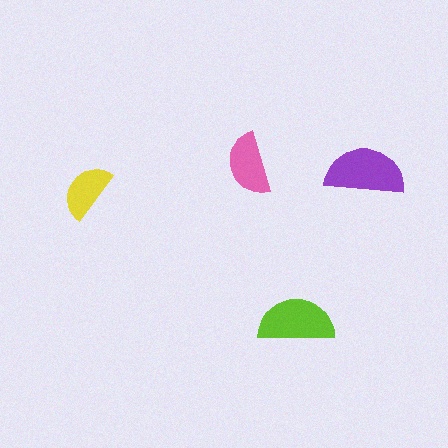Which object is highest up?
The pink semicircle is topmost.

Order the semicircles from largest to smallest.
the purple one, the lime one, the pink one, the yellow one.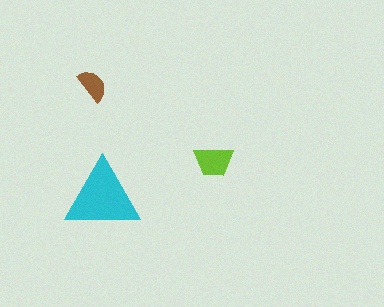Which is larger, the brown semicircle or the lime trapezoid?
The lime trapezoid.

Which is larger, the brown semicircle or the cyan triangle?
The cyan triangle.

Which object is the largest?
The cyan triangle.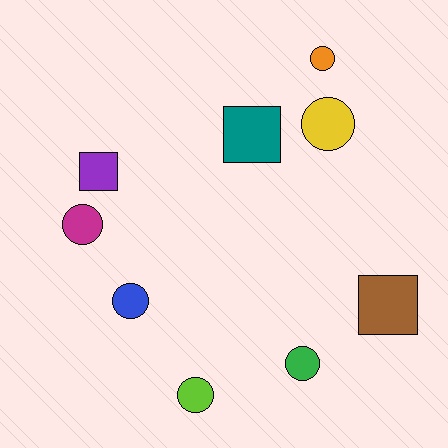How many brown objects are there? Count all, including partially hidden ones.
There is 1 brown object.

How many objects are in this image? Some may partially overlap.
There are 9 objects.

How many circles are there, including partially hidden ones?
There are 6 circles.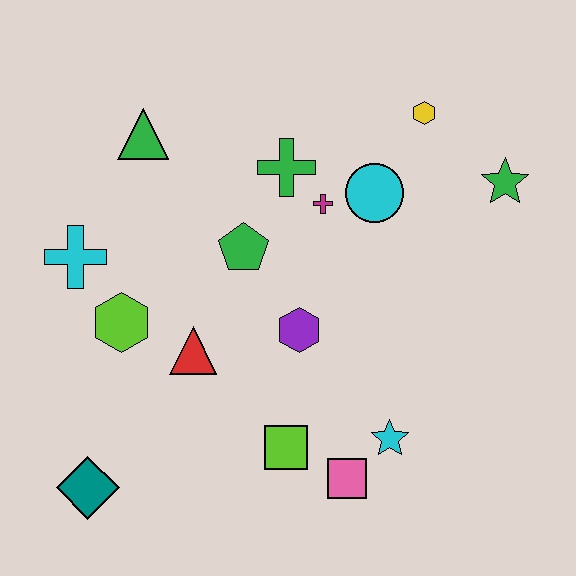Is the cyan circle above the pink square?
Yes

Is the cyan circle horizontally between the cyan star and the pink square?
Yes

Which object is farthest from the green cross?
The teal diamond is farthest from the green cross.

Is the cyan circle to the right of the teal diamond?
Yes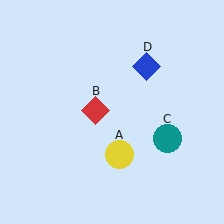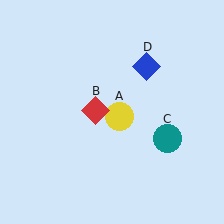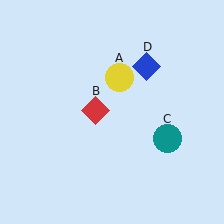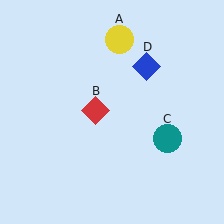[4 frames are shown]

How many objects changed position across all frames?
1 object changed position: yellow circle (object A).